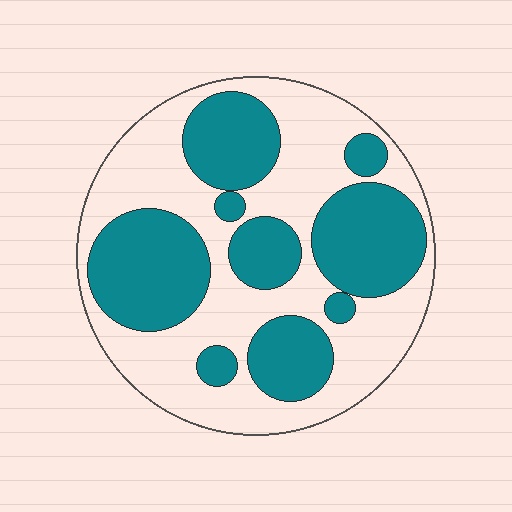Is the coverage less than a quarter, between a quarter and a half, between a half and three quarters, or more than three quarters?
Between a quarter and a half.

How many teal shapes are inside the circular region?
9.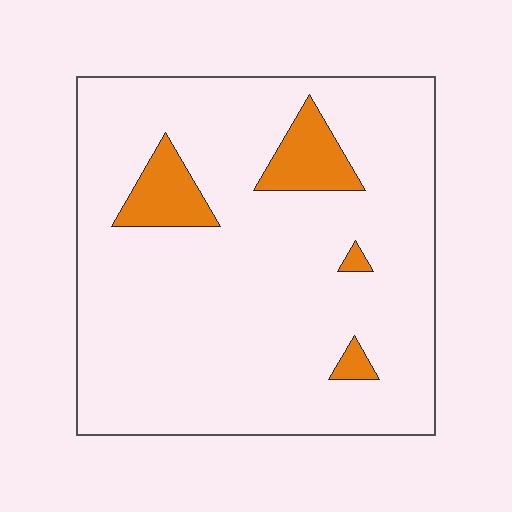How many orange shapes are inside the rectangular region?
4.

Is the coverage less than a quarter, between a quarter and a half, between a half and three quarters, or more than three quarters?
Less than a quarter.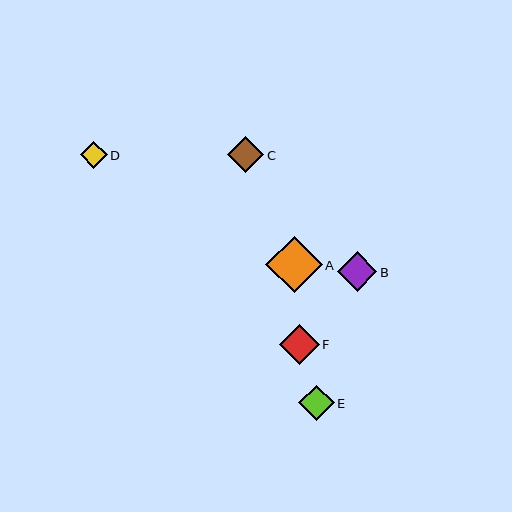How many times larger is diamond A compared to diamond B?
Diamond A is approximately 1.4 times the size of diamond B.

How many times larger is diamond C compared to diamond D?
Diamond C is approximately 1.3 times the size of diamond D.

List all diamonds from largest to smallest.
From largest to smallest: A, F, B, C, E, D.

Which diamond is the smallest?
Diamond D is the smallest with a size of approximately 27 pixels.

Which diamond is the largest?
Diamond A is the largest with a size of approximately 57 pixels.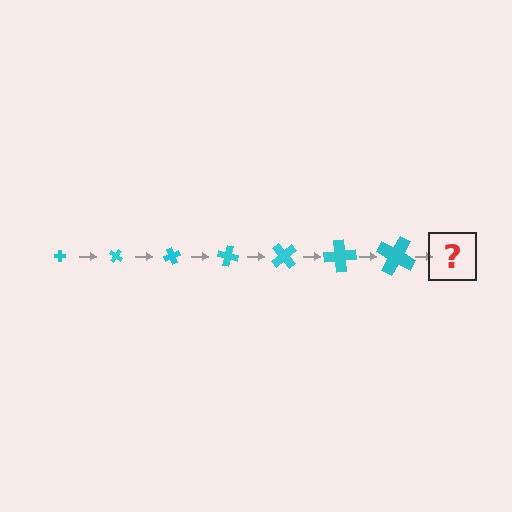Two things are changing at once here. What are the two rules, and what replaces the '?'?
The two rules are that the cross grows larger each step and it rotates 35 degrees each step. The '?' should be a cross, larger than the previous one and rotated 245 degrees from the start.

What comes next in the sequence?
The next element should be a cross, larger than the previous one and rotated 245 degrees from the start.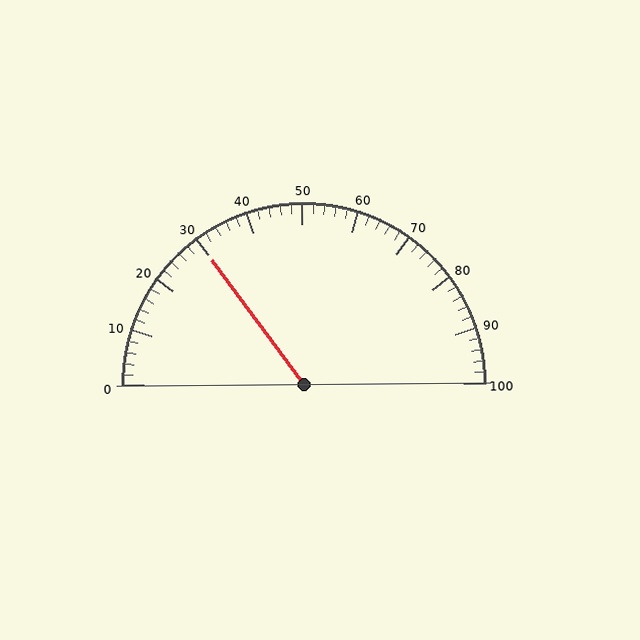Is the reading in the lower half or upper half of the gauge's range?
The reading is in the lower half of the range (0 to 100).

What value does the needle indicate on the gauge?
The needle indicates approximately 30.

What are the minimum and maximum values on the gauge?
The gauge ranges from 0 to 100.